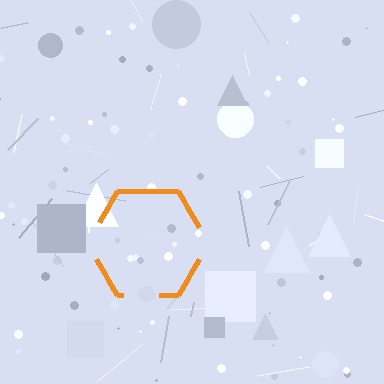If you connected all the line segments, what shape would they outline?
They would outline a hexagon.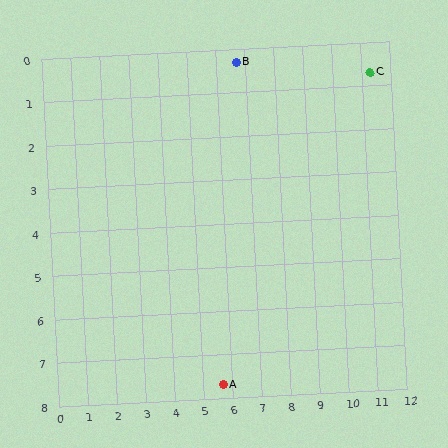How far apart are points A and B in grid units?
Points A and B are about 7.5 grid units apart.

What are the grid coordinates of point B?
Point B is at approximately (6.7, 0.3).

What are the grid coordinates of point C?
Point C is at approximately (11.3, 0.7).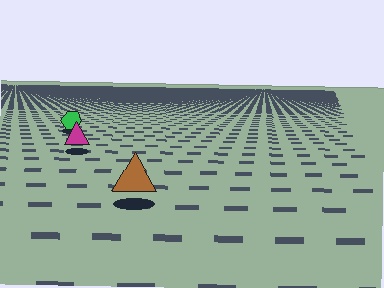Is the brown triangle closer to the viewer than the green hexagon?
Yes. The brown triangle is closer — you can tell from the texture gradient: the ground texture is coarser near it.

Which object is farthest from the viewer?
The green hexagon is farthest from the viewer. It appears smaller and the ground texture around it is denser.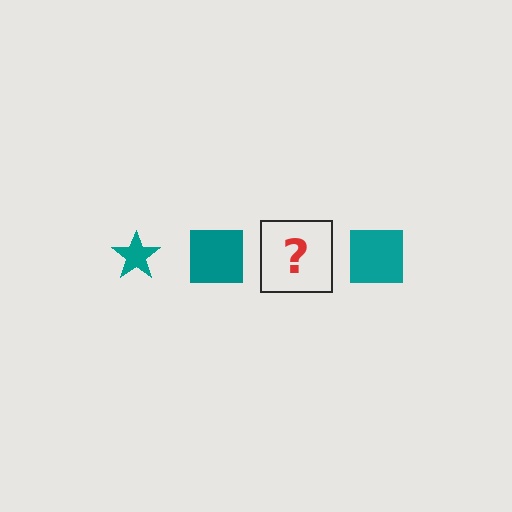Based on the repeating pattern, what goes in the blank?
The blank should be a teal star.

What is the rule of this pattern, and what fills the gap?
The rule is that the pattern cycles through star, square shapes in teal. The gap should be filled with a teal star.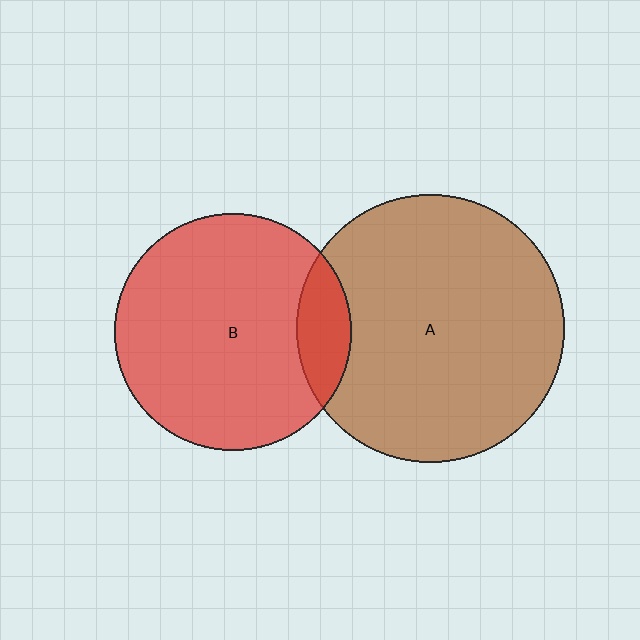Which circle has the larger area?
Circle A (brown).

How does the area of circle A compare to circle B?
Approximately 1.3 times.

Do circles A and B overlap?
Yes.